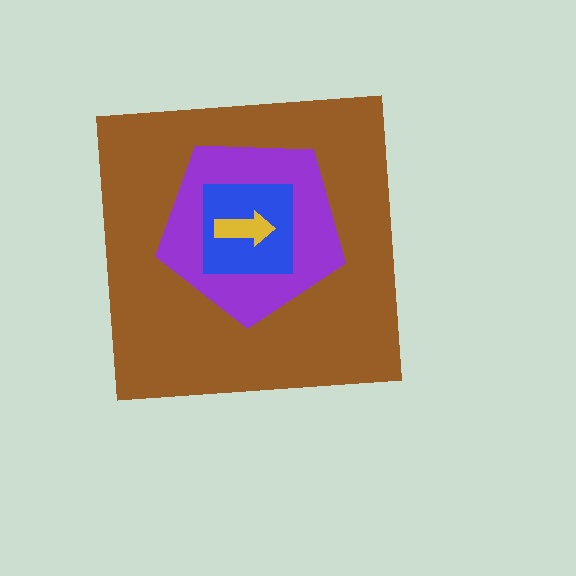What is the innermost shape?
The yellow arrow.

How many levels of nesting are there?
4.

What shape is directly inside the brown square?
The purple pentagon.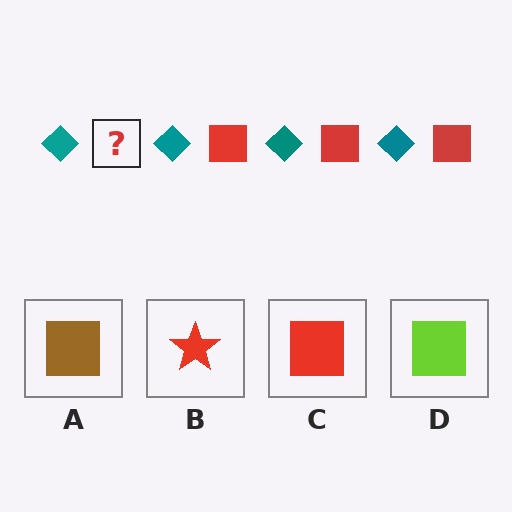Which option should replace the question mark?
Option C.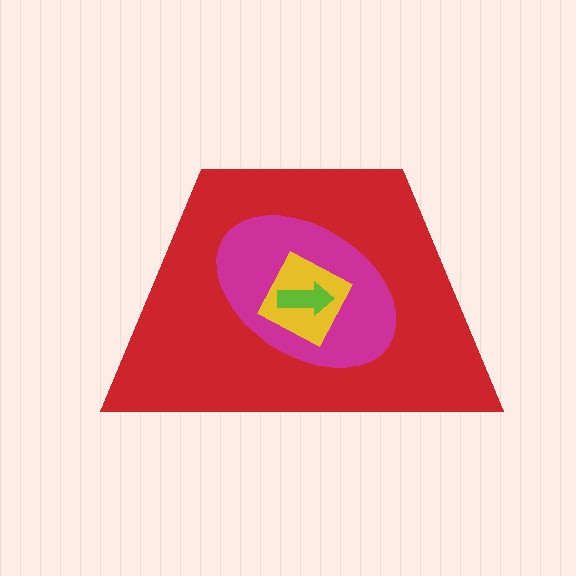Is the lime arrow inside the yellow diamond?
Yes.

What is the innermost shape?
The lime arrow.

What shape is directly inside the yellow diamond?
The lime arrow.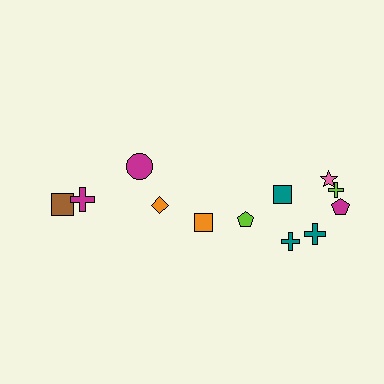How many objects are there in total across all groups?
There are 12 objects.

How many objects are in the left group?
There are 5 objects.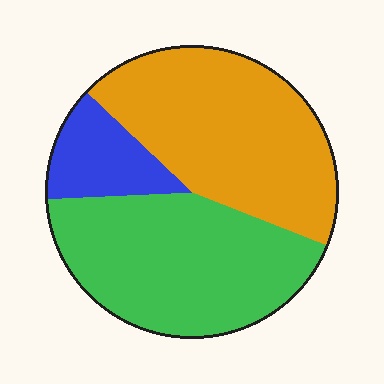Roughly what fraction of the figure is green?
Green takes up about two fifths (2/5) of the figure.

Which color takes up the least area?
Blue, at roughly 15%.